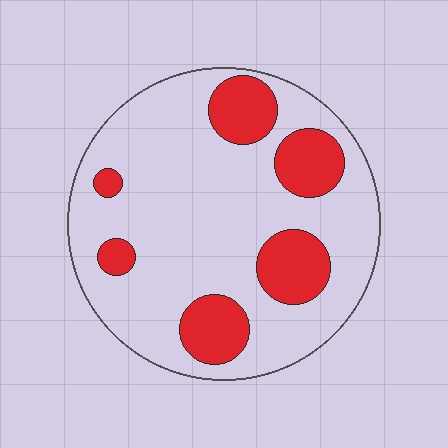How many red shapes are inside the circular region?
6.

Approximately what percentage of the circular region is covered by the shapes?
Approximately 25%.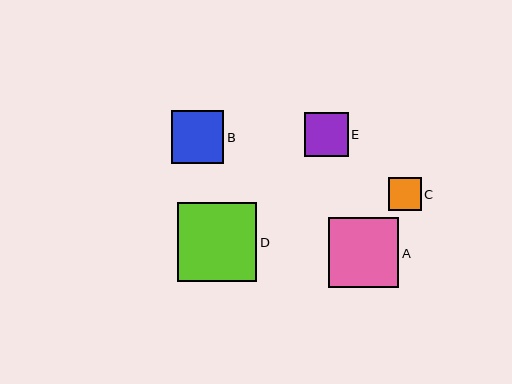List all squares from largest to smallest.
From largest to smallest: D, A, B, E, C.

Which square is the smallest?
Square C is the smallest with a size of approximately 33 pixels.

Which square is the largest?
Square D is the largest with a size of approximately 79 pixels.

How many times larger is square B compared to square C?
Square B is approximately 1.6 times the size of square C.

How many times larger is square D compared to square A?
Square D is approximately 1.1 times the size of square A.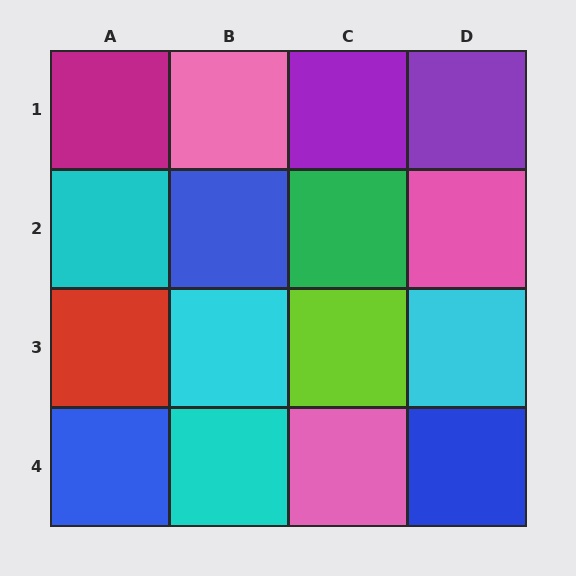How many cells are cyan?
4 cells are cyan.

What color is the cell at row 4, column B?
Cyan.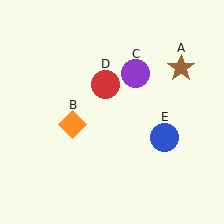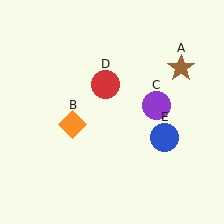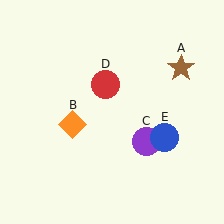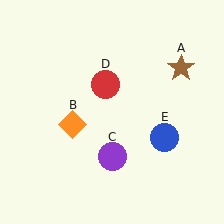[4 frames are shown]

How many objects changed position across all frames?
1 object changed position: purple circle (object C).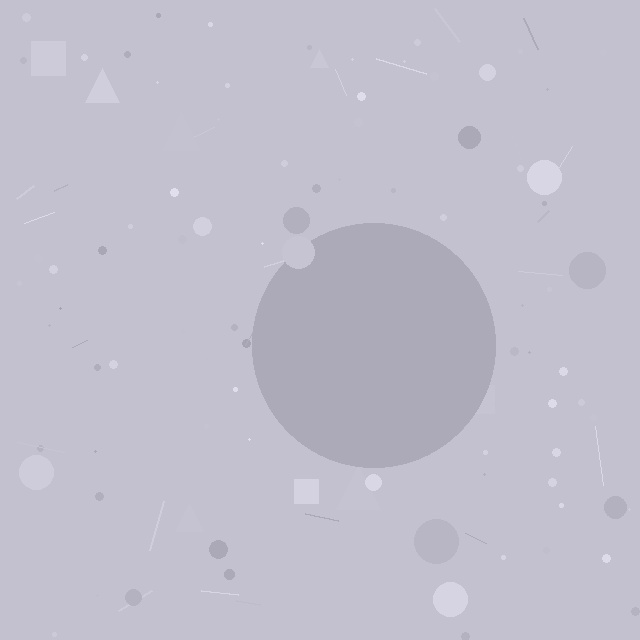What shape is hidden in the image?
A circle is hidden in the image.